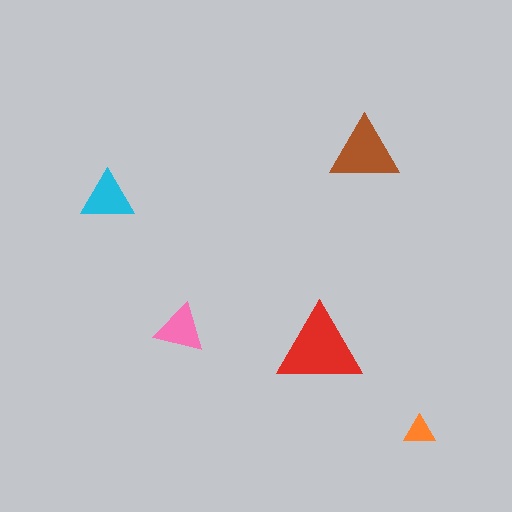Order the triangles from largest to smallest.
the red one, the brown one, the cyan one, the pink one, the orange one.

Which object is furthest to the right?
The orange triangle is rightmost.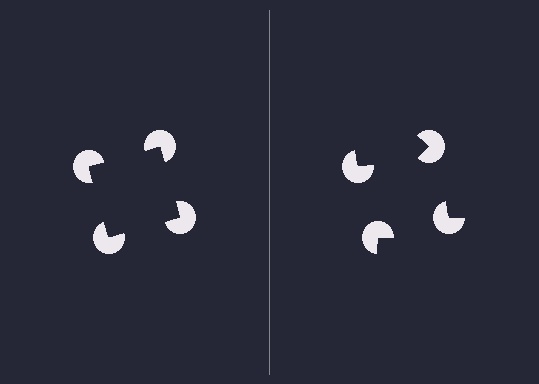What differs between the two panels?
The pac-man discs are positioned identically on both sides; only the wedge orientations differ. On the left they align to a square; on the right they are misaligned.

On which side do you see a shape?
An illusory square appears on the left side. On the right side the wedge cuts are rotated, so no coherent shape forms.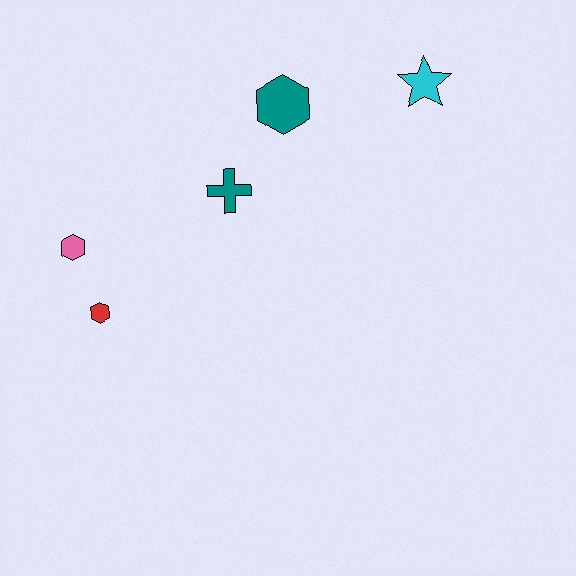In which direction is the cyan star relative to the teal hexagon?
The cyan star is to the right of the teal hexagon.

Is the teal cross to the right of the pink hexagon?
Yes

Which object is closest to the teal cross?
The teal hexagon is closest to the teal cross.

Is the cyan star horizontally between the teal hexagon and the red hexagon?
No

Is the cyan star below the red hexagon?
No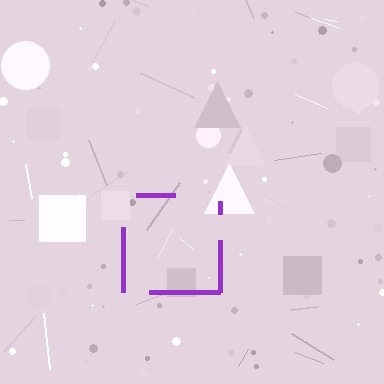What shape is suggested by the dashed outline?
The dashed outline suggests a square.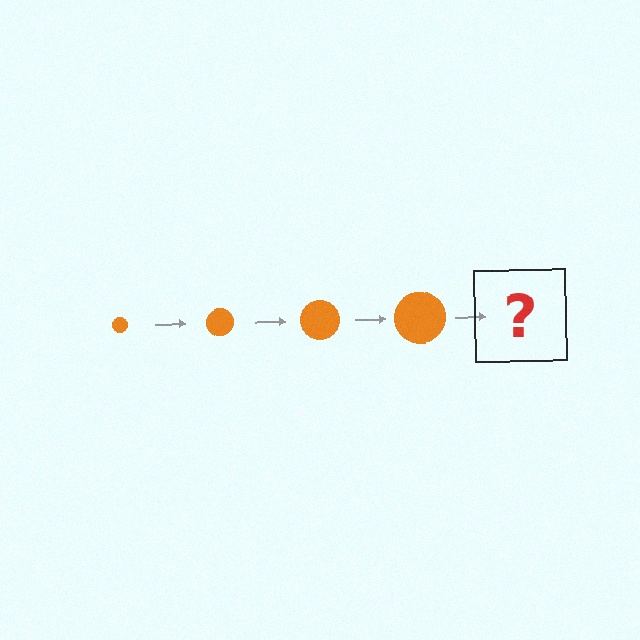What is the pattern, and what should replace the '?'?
The pattern is that the circle gets progressively larger each step. The '?' should be an orange circle, larger than the previous one.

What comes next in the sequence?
The next element should be an orange circle, larger than the previous one.